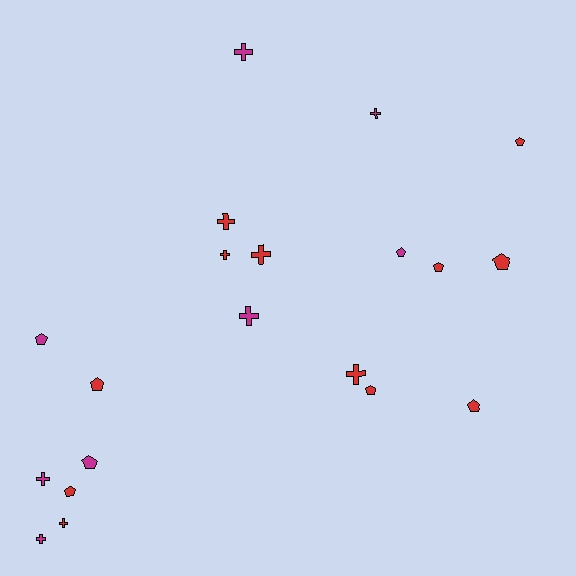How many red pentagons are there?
There are 7 red pentagons.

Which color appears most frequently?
Red, with 12 objects.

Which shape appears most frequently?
Cross, with 10 objects.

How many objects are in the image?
There are 20 objects.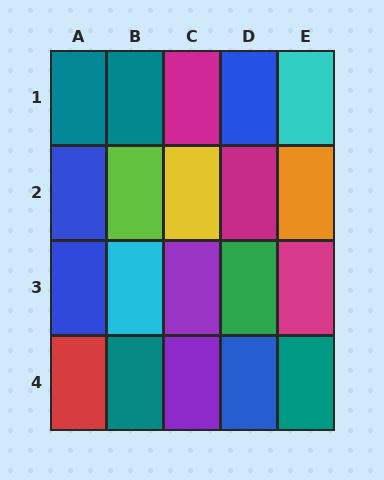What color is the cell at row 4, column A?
Red.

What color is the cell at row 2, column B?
Lime.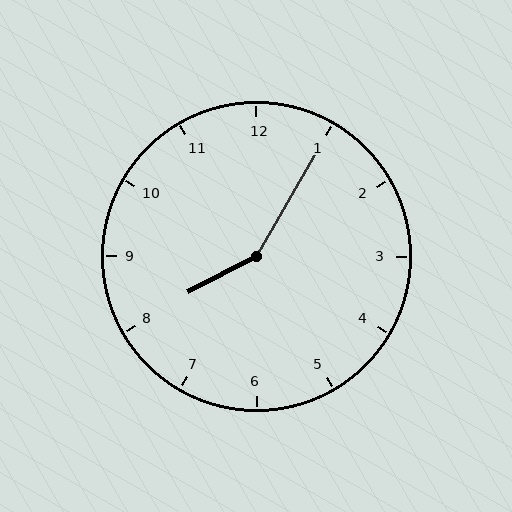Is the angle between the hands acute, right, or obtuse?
It is obtuse.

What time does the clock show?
8:05.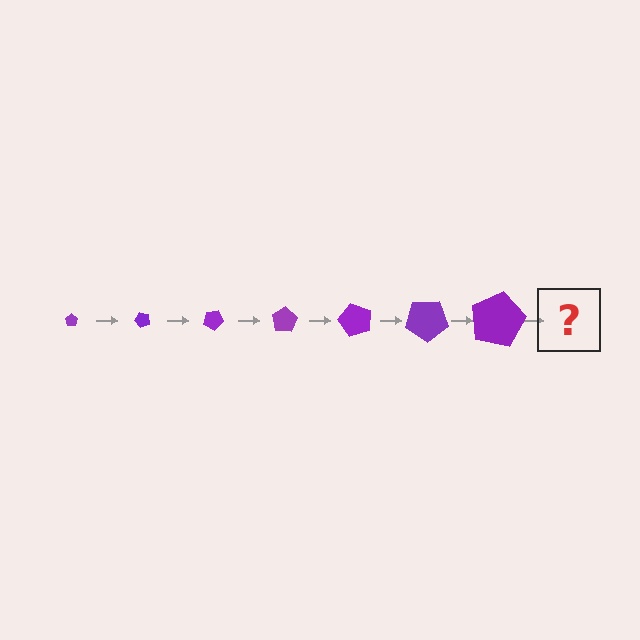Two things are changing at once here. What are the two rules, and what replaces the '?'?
The two rules are that the pentagon grows larger each step and it rotates 50 degrees each step. The '?' should be a pentagon, larger than the previous one and rotated 350 degrees from the start.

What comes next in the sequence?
The next element should be a pentagon, larger than the previous one and rotated 350 degrees from the start.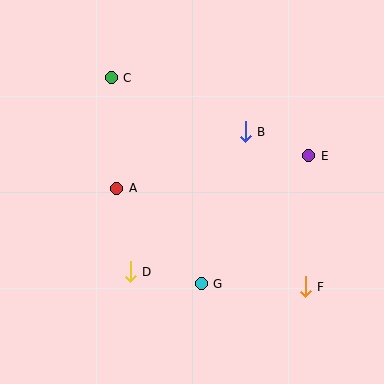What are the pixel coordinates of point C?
Point C is at (111, 78).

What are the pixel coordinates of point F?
Point F is at (305, 287).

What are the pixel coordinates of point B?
Point B is at (245, 132).